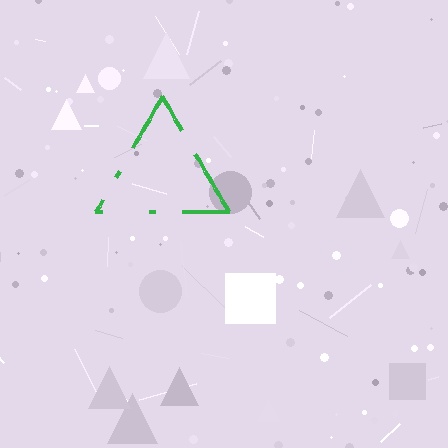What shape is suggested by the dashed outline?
The dashed outline suggests a triangle.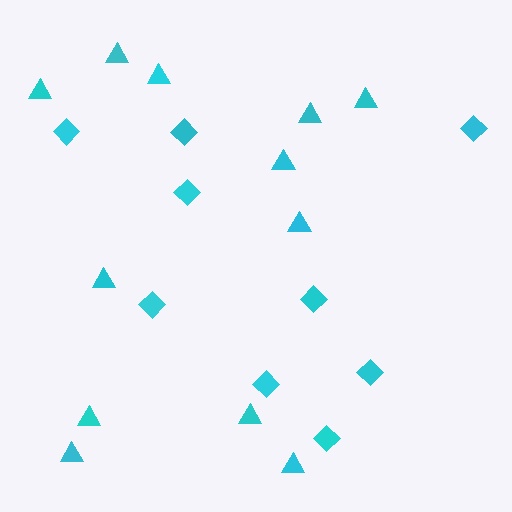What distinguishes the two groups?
There are 2 groups: one group of triangles (12) and one group of diamonds (9).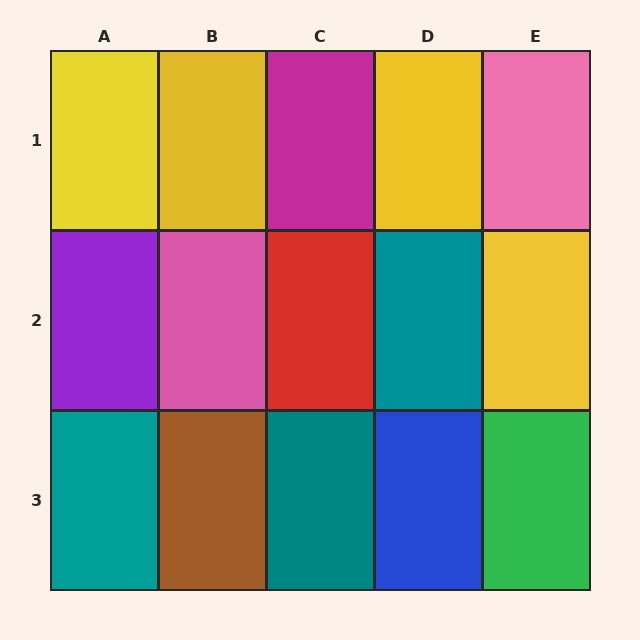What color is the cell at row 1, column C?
Magenta.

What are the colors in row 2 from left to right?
Purple, pink, red, teal, yellow.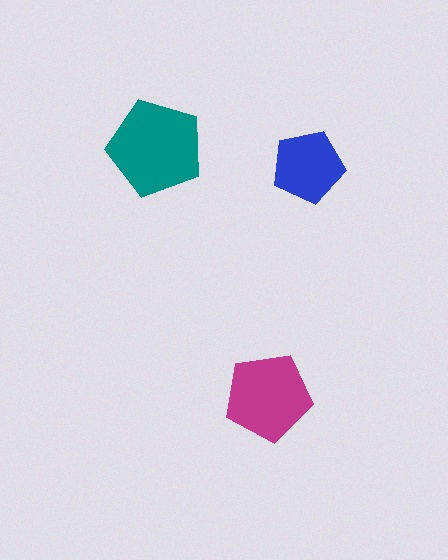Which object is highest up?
The teal pentagon is topmost.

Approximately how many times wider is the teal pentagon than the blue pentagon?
About 1.5 times wider.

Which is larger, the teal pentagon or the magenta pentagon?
The teal one.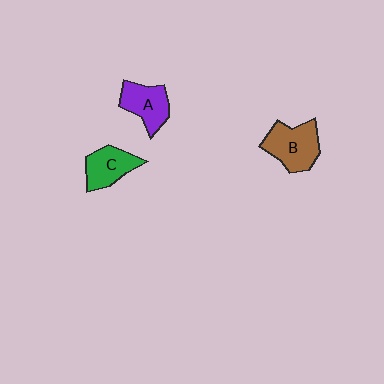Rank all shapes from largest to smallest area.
From largest to smallest: B (brown), A (purple), C (green).